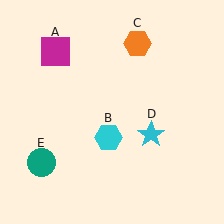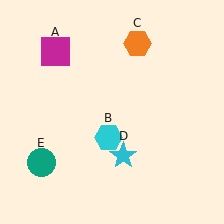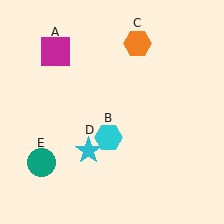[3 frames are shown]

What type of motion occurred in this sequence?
The cyan star (object D) rotated clockwise around the center of the scene.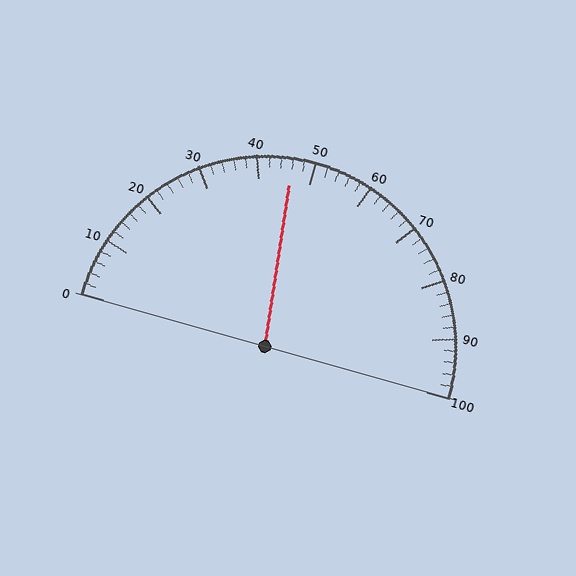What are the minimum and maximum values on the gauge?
The gauge ranges from 0 to 100.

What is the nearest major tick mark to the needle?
The nearest major tick mark is 50.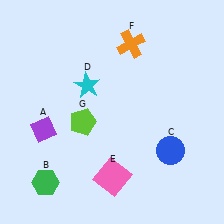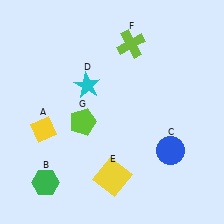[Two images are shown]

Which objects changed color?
A changed from purple to yellow. E changed from pink to yellow. F changed from orange to lime.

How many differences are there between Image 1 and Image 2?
There are 3 differences between the two images.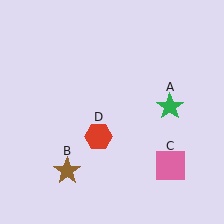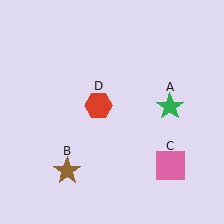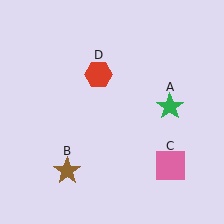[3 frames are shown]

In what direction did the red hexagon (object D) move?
The red hexagon (object D) moved up.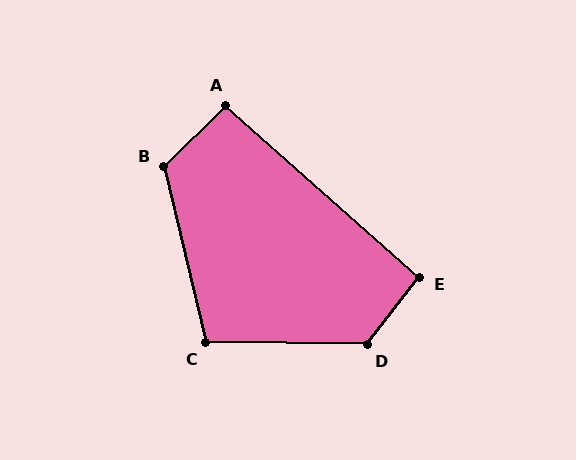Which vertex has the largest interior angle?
D, at approximately 127 degrees.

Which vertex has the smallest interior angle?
A, at approximately 94 degrees.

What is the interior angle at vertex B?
Approximately 122 degrees (obtuse).